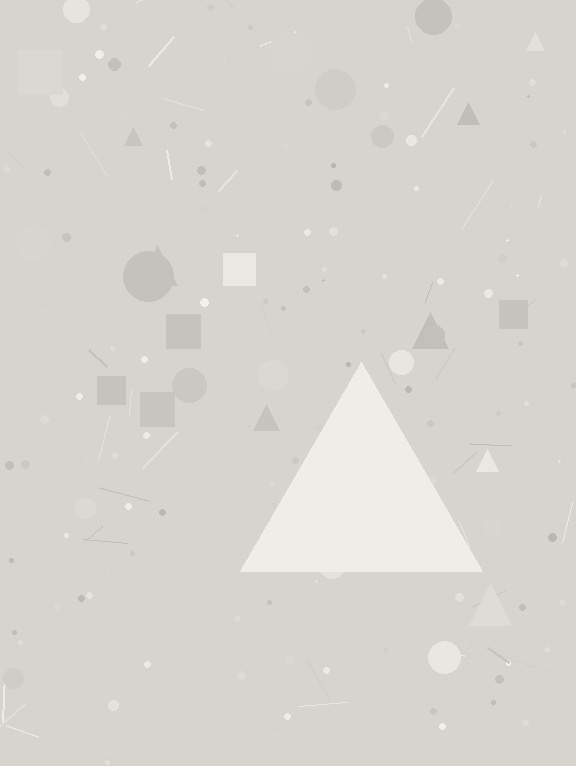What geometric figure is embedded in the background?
A triangle is embedded in the background.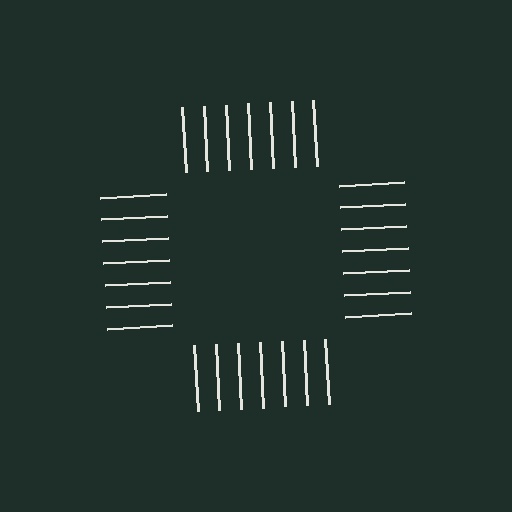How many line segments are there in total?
28 — 7 along each of the 4 edges.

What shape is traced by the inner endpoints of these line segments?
An illusory square — the line segments terminate on its edges but no continuous stroke is drawn.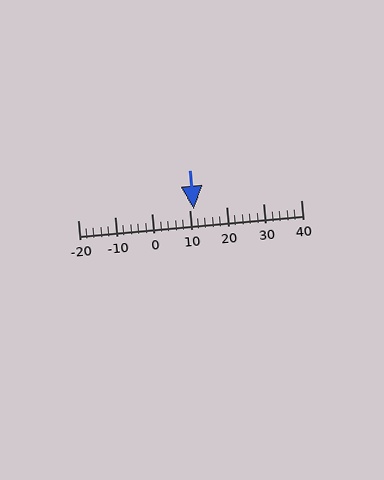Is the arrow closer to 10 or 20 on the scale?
The arrow is closer to 10.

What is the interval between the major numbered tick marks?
The major tick marks are spaced 10 units apart.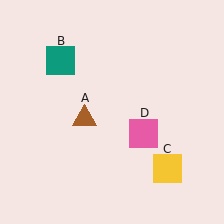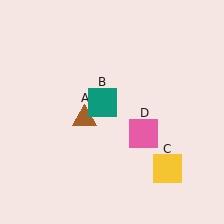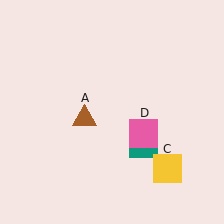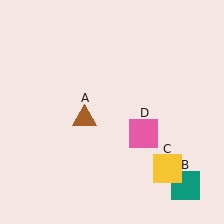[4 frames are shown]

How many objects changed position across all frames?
1 object changed position: teal square (object B).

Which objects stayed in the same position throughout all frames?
Brown triangle (object A) and yellow square (object C) and pink square (object D) remained stationary.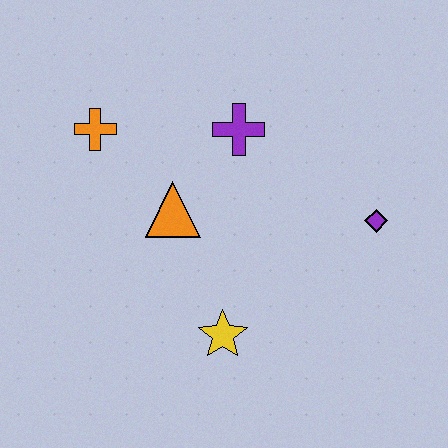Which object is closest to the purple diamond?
The purple cross is closest to the purple diamond.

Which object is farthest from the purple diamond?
The orange cross is farthest from the purple diamond.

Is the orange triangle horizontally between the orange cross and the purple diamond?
Yes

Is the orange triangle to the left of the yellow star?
Yes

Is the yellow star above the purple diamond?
No